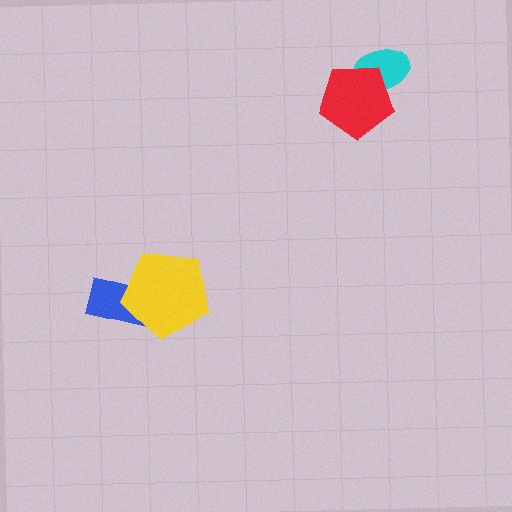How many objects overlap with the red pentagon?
1 object overlaps with the red pentagon.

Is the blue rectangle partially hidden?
Yes, it is partially covered by another shape.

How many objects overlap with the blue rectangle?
1 object overlaps with the blue rectangle.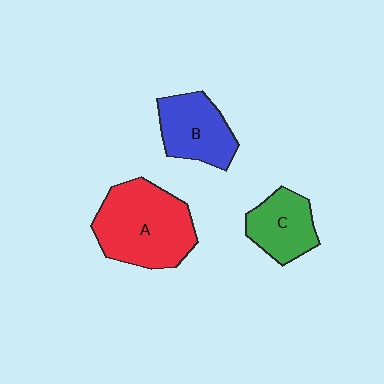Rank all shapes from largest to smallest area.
From largest to smallest: A (red), B (blue), C (green).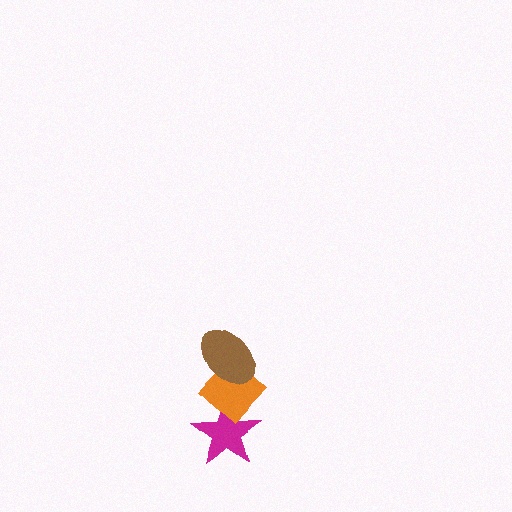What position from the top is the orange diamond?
The orange diamond is 2nd from the top.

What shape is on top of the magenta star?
The orange diamond is on top of the magenta star.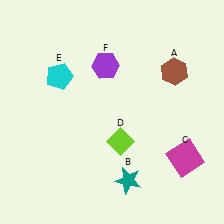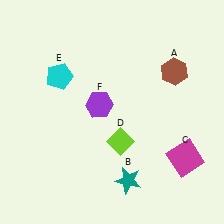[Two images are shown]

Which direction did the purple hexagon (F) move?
The purple hexagon (F) moved down.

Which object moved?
The purple hexagon (F) moved down.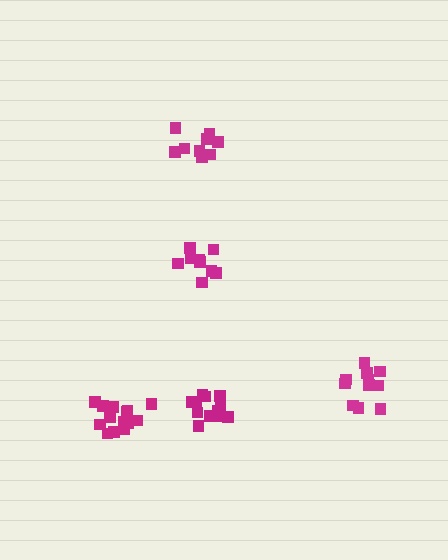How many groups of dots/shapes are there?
There are 5 groups.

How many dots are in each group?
Group 1: 14 dots, Group 2: 9 dots, Group 3: 9 dots, Group 4: 15 dots, Group 5: 11 dots (58 total).